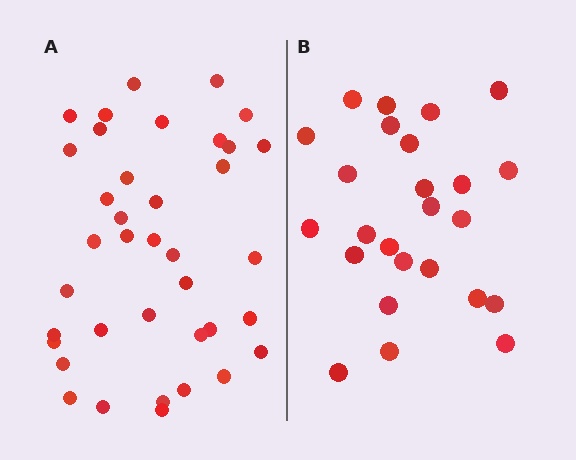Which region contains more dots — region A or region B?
Region A (the left region) has more dots.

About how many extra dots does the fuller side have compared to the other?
Region A has approximately 15 more dots than region B.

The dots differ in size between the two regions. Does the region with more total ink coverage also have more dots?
No. Region B has more total ink coverage because its dots are larger, but region A actually contains more individual dots. Total area can be misleading — the number of items is what matters here.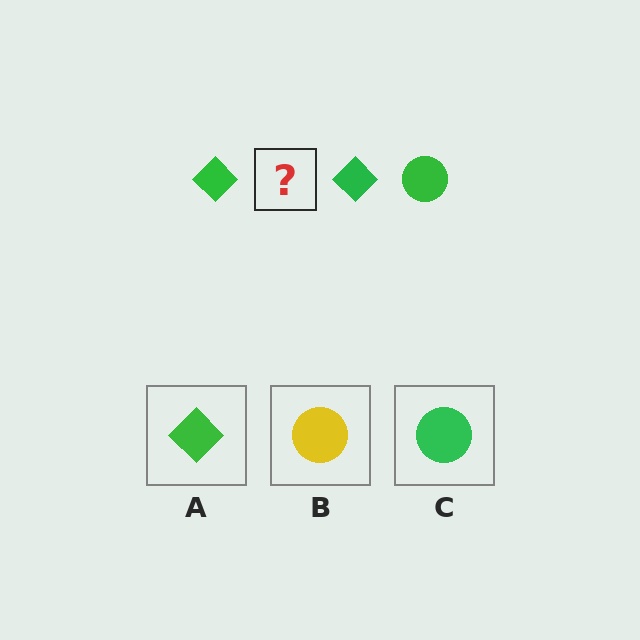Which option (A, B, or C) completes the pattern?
C.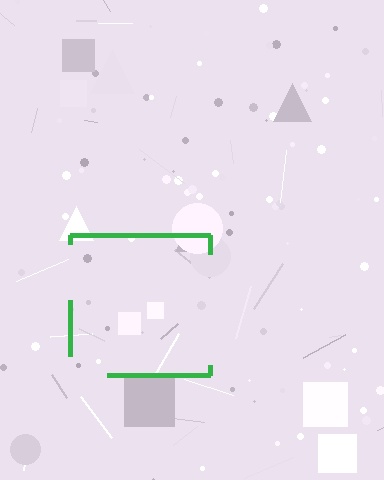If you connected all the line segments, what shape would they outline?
They would outline a square.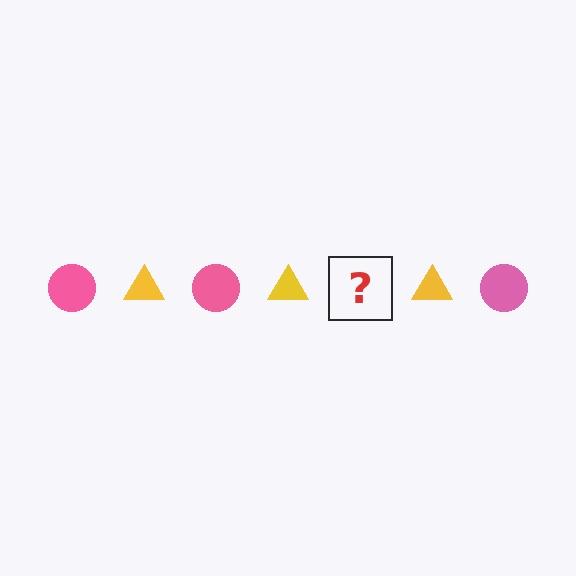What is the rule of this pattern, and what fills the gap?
The rule is that the pattern alternates between pink circle and yellow triangle. The gap should be filled with a pink circle.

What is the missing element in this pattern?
The missing element is a pink circle.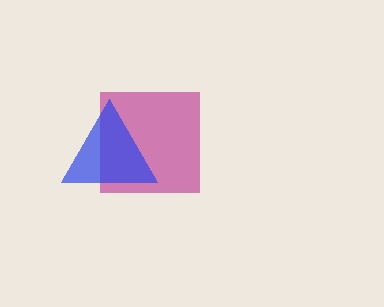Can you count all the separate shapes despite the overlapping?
Yes, there are 2 separate shapes.